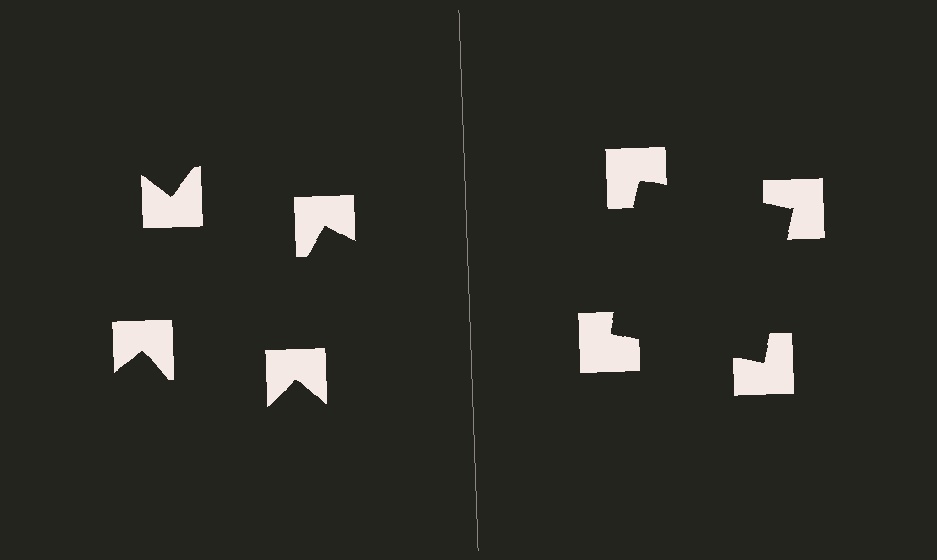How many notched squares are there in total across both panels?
8 — 4 on each side.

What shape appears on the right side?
An illusory square.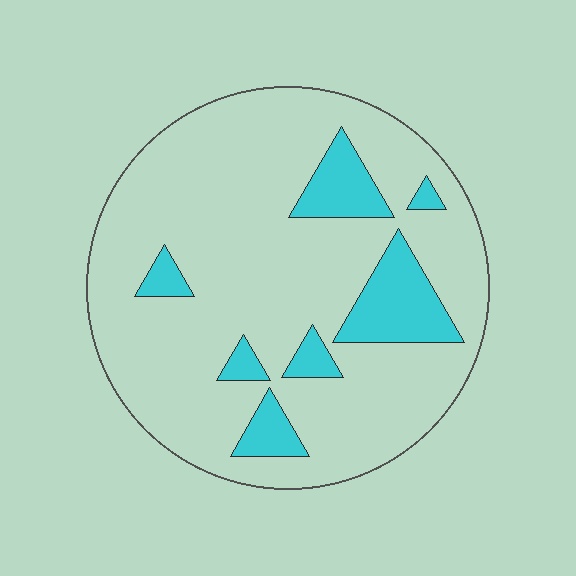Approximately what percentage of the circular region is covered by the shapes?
Approximately 15%.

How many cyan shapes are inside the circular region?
7.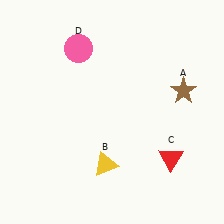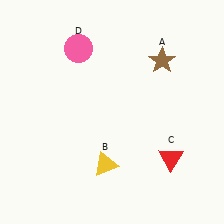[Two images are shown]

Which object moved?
The brown star (A) moved up.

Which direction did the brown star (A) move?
The brown star (A) moved up.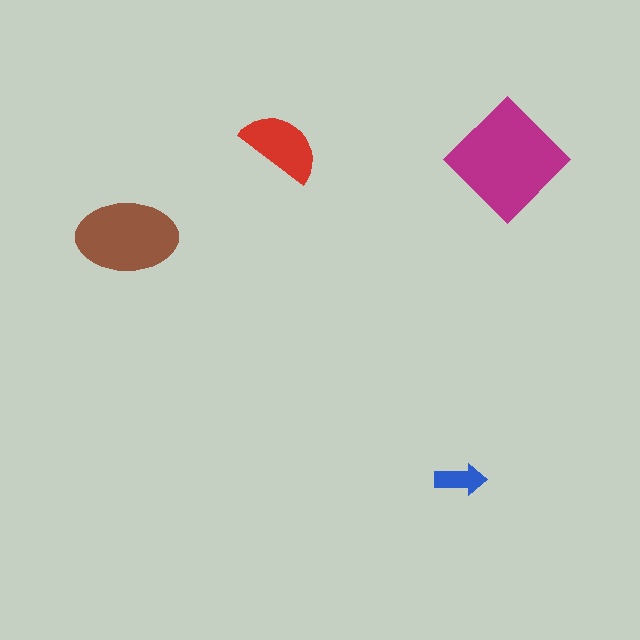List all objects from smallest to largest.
The blue arrow, the red semicircle, the brown ellipse, the magenta diamond.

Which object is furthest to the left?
The brown ellipse is leftmost.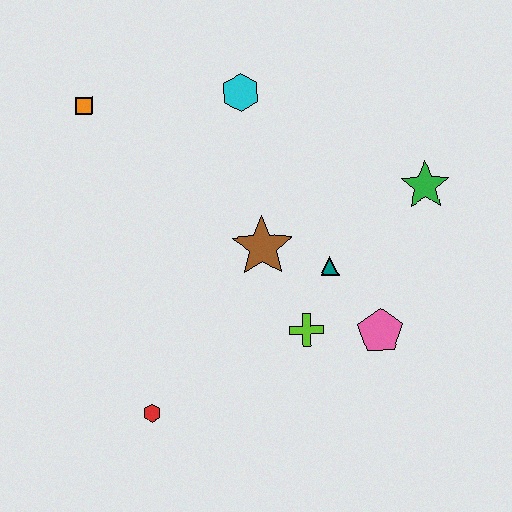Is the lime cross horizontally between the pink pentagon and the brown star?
Yes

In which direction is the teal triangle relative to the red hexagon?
The teal triangle is to the right of the red hexagon.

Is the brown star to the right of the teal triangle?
No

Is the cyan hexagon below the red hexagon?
No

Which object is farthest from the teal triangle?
The orange square is farthest from the teal triangle.